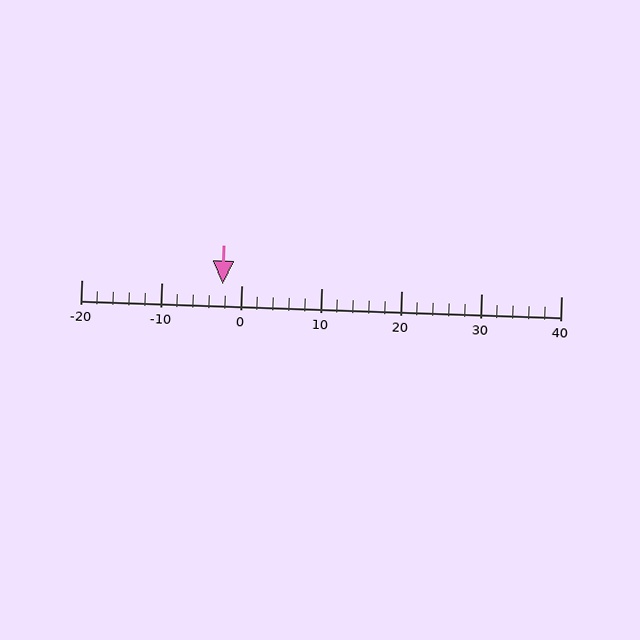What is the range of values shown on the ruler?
The ruler shows values from -20 to 40.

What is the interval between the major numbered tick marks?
The major tick marks are spaced 10 units apart.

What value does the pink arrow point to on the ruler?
The pink arrow points to approximately -2.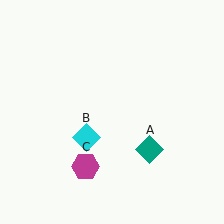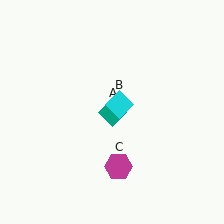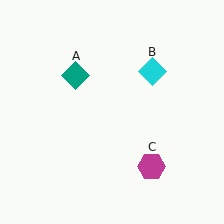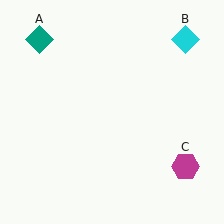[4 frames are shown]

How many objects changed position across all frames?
3 objects changed position: teal diamond (object A), cyan diamond (object B), magenta hexagon (object C).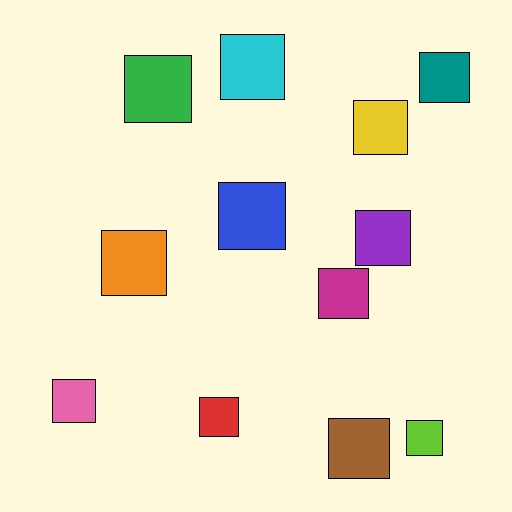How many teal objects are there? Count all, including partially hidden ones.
There is 1 teal object.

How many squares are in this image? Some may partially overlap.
There are 12 squares.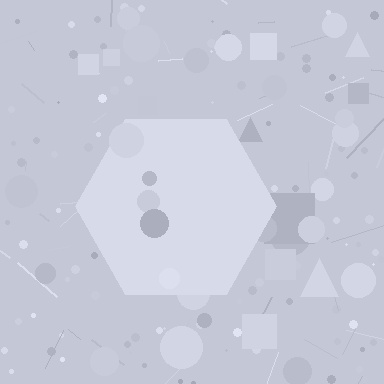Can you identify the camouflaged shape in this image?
The camouflaged shape is a hexagon.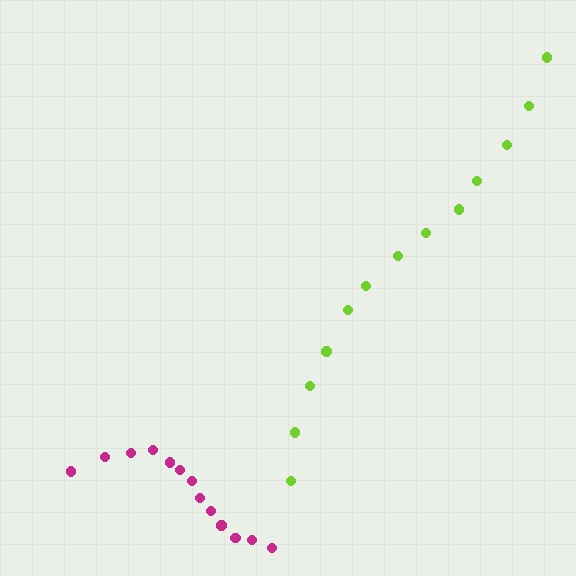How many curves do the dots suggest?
There are 2 distinct paths.